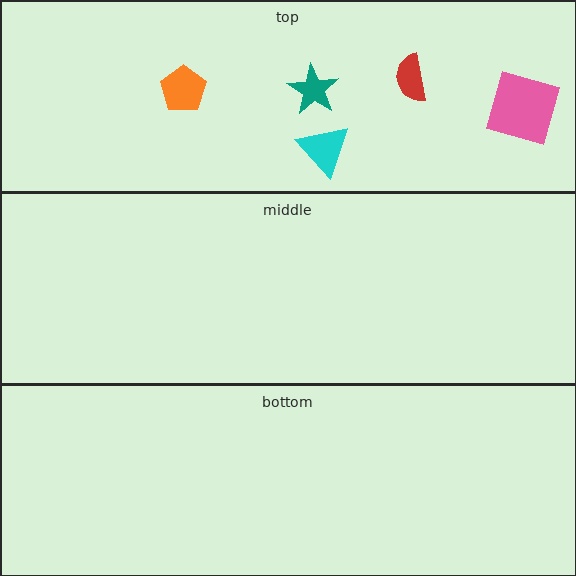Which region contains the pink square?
The top region.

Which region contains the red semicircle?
The top region.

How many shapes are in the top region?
5.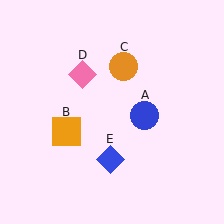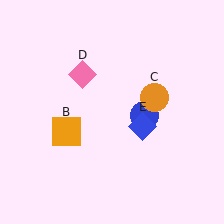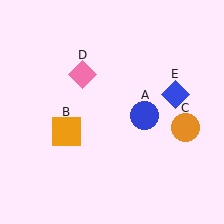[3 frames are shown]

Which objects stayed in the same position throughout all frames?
Blue circle (object A) and orange square (object B) and pink diamond (object D) remained stationary.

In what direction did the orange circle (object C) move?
The orange circle (object C) moved down and to the right.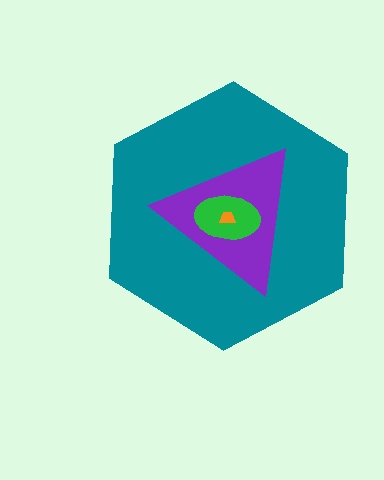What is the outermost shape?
The teal hexagon.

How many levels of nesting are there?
4.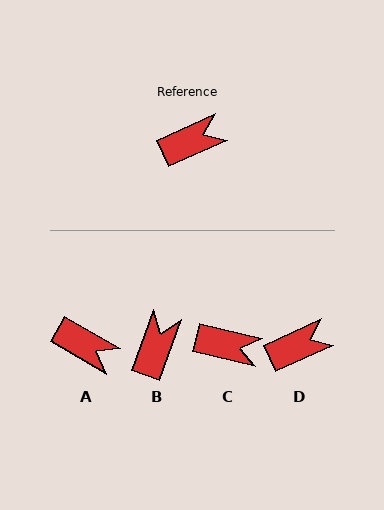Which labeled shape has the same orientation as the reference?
D.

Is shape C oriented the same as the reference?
No, it is off by about 38 degrees.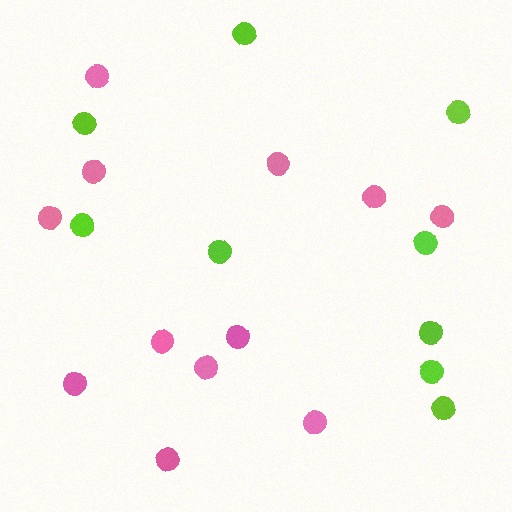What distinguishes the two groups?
There are 2 groups: one group of pink circles (12) and one group of lime circles (9).